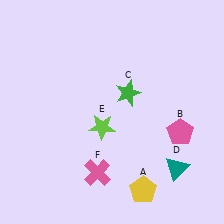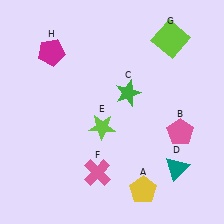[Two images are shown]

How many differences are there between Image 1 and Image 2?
There are 2 differences between the two images.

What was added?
A lime square (G), a magenta pentagon (H) were added in Image 2.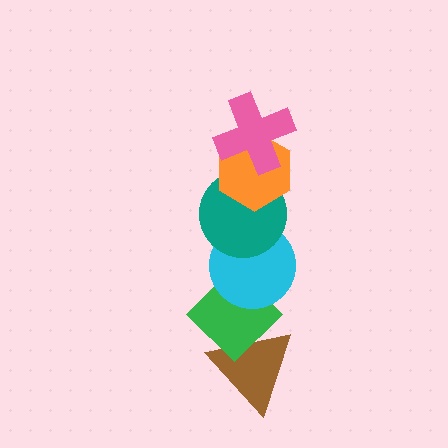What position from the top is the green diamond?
The green diamond is 5th from the top.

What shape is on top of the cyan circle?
The teal circle is on top of the cyan circle.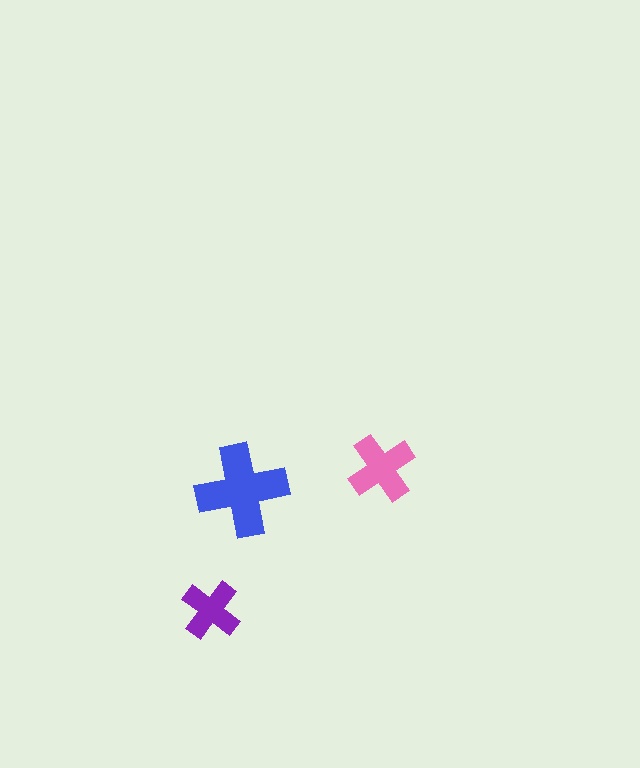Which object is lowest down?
The purple cross is bottommost.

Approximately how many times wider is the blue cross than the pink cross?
About 1.5 times wider.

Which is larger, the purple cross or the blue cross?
The blue one.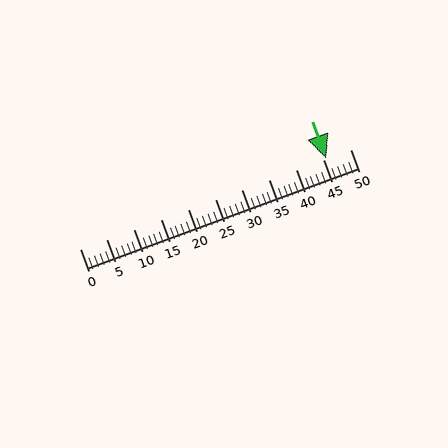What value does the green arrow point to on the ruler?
The green arrow points to approximately 46.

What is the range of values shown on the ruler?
The ruler shows values from 0 to 50.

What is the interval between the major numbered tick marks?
The major tick marks are spaced 5 units apart.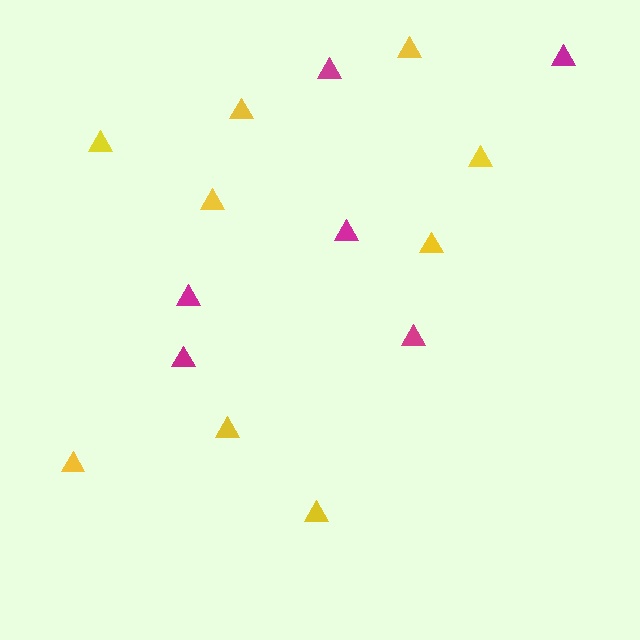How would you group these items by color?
There are 2 groups: one group of magenta triangles (6) and one group of yellow triangles (9).